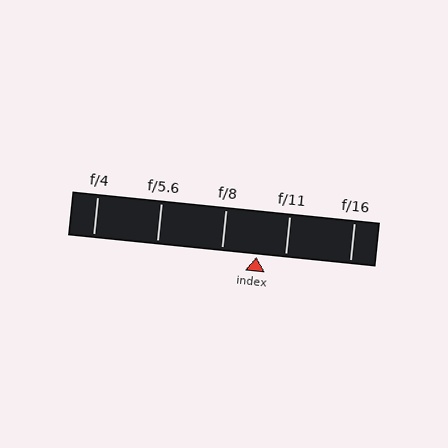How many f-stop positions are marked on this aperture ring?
There are 5 f-stop positions marked.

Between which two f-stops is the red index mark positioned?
The index mark is between f/8 and f/11.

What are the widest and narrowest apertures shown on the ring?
The widest aperture shown is f/4 and the narrowest is f/16.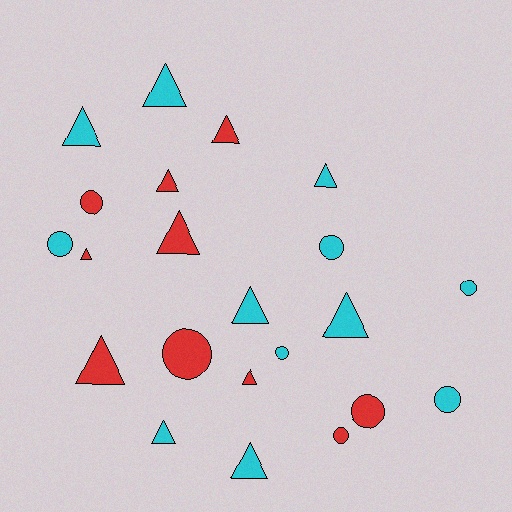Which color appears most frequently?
Cyan, with 12 objects.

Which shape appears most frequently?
Triangle, with 13 objects.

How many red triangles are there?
There are 6 red triangles.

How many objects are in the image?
There are 22 objects.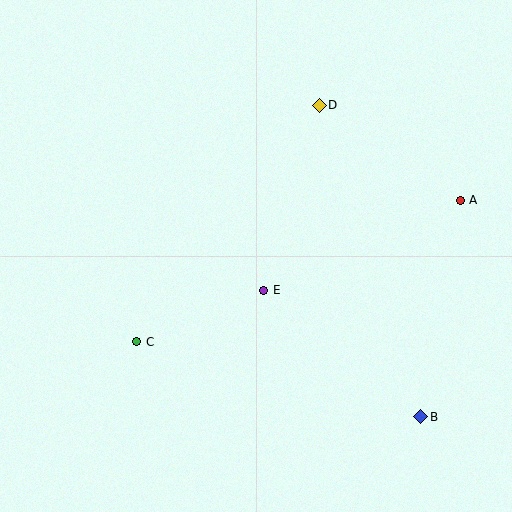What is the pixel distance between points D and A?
The distance between D and A is 170 pixels.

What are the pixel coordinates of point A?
Point A is at (460, 200).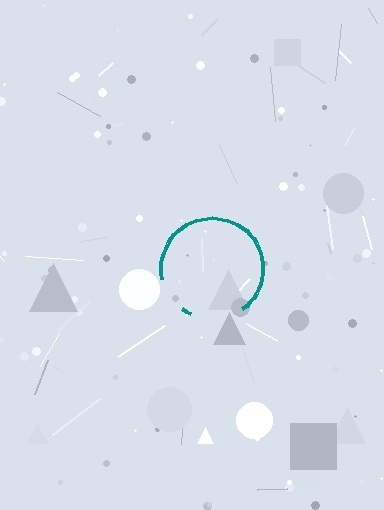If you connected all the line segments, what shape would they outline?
They would outline a circle.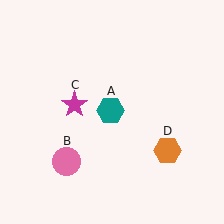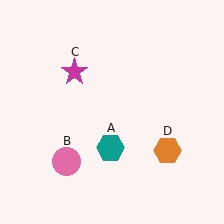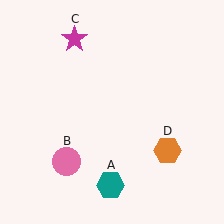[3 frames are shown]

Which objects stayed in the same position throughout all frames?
Pink circle (object B) and orange hexagon (object D) remained stationary.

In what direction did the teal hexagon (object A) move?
The teal hexagon (object A) moved down.